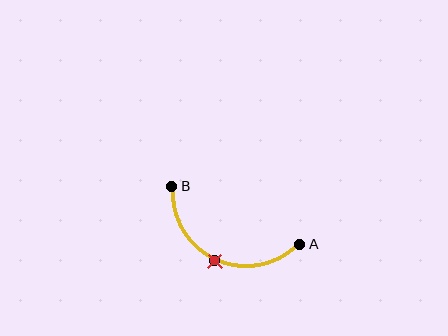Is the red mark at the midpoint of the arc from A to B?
Yes. The red mark lies on the arc at equal arc-length from both A and B — it is the arc midpoint.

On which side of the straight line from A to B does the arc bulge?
The arc bulges below the straight line connecting A and B.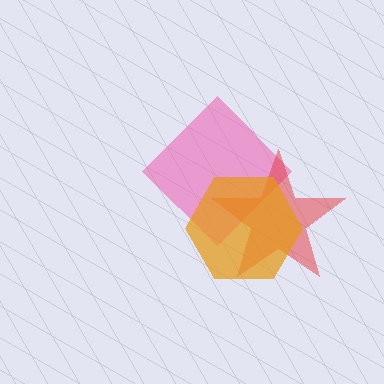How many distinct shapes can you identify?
There are 3 distinct shapes: a pink diamond, a red star, an orange hexagon.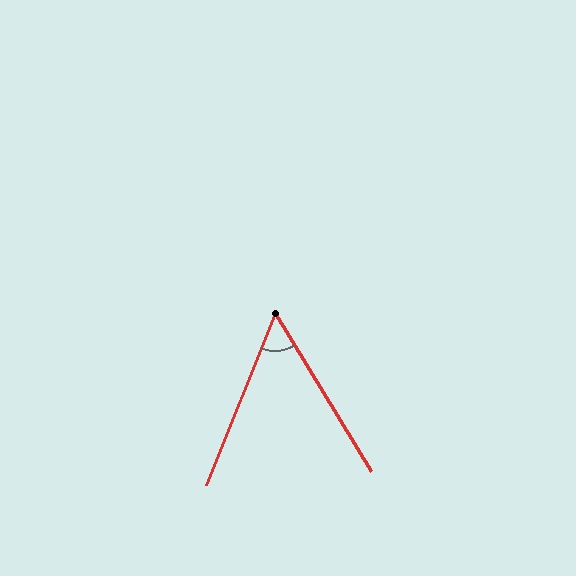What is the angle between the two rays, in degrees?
Approximately 54 degrees.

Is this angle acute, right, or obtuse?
It is acute.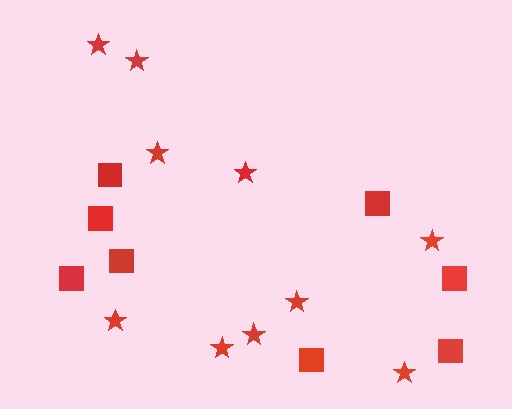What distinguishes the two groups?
There are 2 groups: one group of squares (8) and one group of stars (10).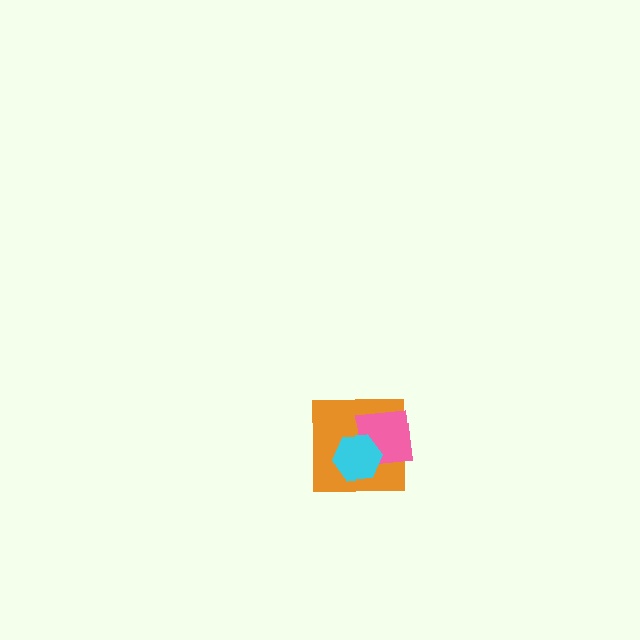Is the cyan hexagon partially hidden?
No, no other shape covers it.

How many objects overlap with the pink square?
2 objects overlap with the pink square.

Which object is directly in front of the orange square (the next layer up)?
The pink square is directly in front of the orange square.